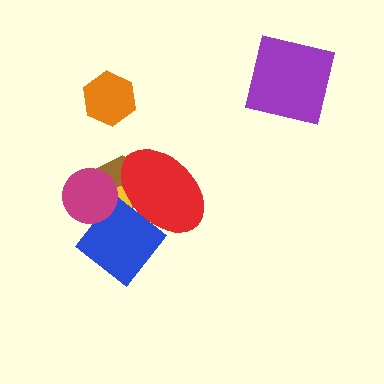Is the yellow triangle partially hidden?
Yes, it is partially covered by another shape.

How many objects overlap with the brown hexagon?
4 objects overlap with the brown hexagon.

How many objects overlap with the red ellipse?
3 objects overlap with the red ellipse.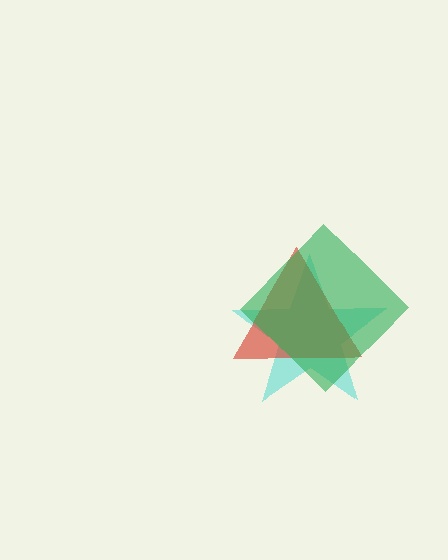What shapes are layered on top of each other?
The layered shapes are: a cyan star, a red triangle, a green diamond.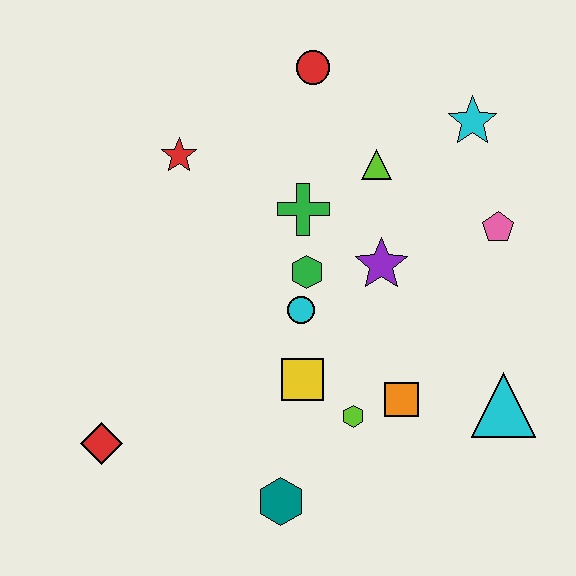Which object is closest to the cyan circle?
The green hexagon is closest to the cyan circle.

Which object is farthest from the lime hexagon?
The red circle is farthest from the lime hexagon.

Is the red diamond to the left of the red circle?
Yes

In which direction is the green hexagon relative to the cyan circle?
The green hexagon is above the cyan circle.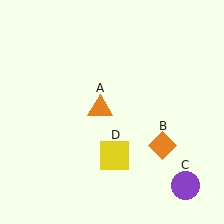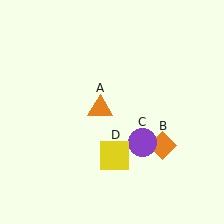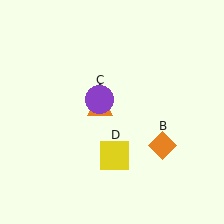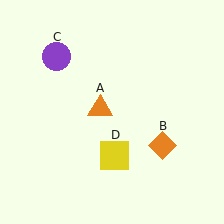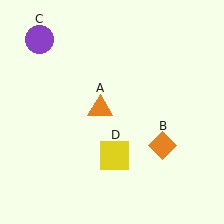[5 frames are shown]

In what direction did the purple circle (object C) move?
The purple circle (object C) moved up and to the left.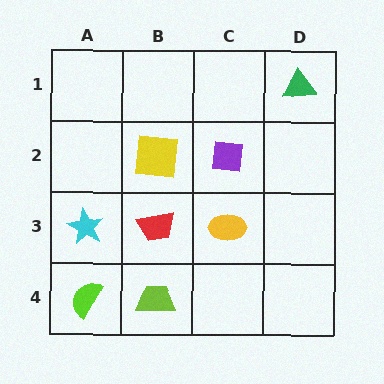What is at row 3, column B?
A red trapezoid.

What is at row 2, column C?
A purple square.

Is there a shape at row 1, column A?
No, that cell is empty.